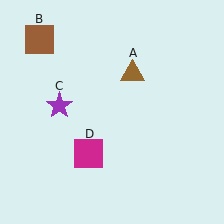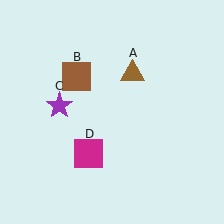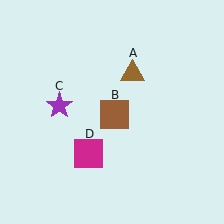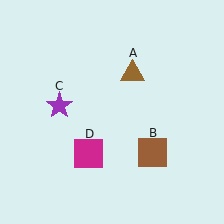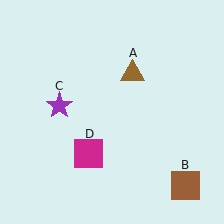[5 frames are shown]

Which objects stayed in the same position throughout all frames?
Brown triangle (object A) and purple star (object C) and magenta square (object D) remained stationary.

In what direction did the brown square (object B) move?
The brown square (object B) moved down and to the right.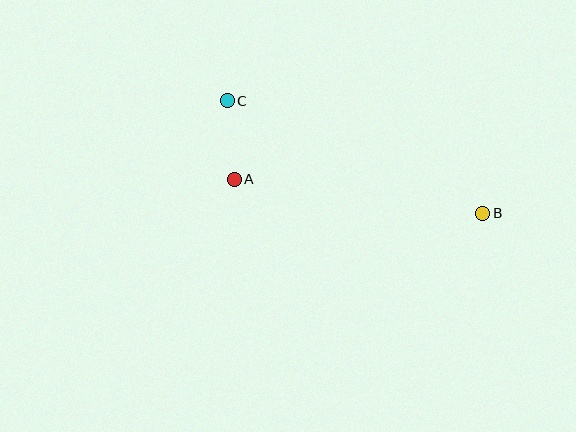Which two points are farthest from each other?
Points B and C are farthest from each other.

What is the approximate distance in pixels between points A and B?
The distance between A and B is approximately 251 pixels.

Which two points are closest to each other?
Points A and C are closest to each other.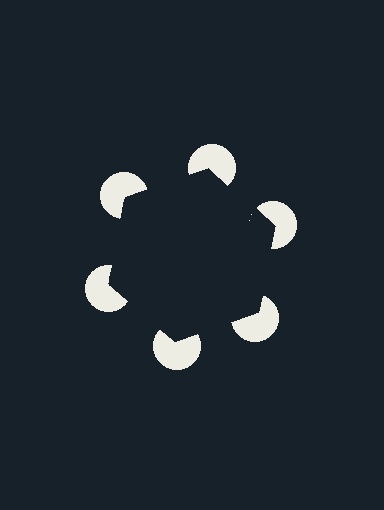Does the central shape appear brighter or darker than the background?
It typically appears slightly darker than the background, even though no actual brightness change is drawn.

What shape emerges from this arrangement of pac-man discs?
An illusory hexagon — its edges are inferred from the aligned wedge cuts in the pac-man discs, not physically drawn.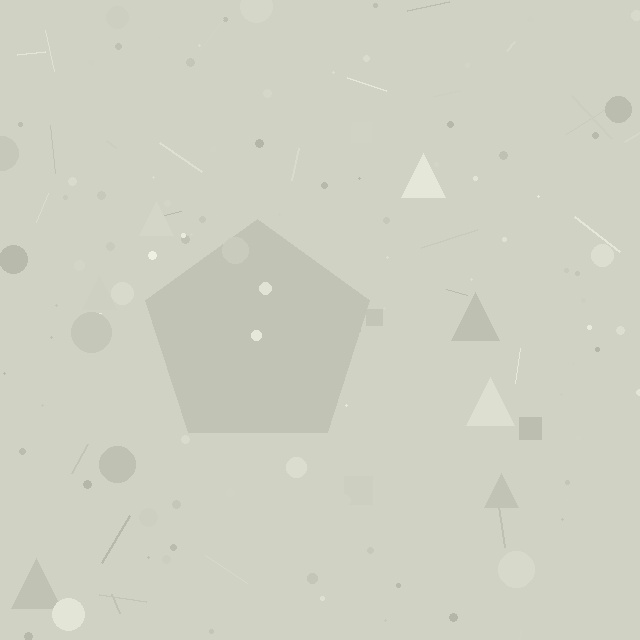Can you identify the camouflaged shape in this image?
The camouflaged shape is a pentagon.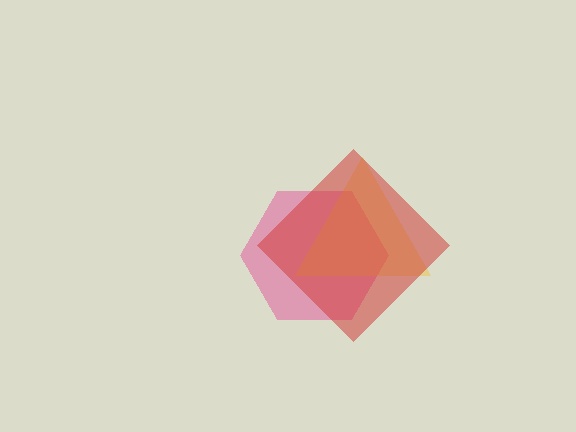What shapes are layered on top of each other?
The layered shapes are: a pink hexagon, a yellow triangle, a red diamond.